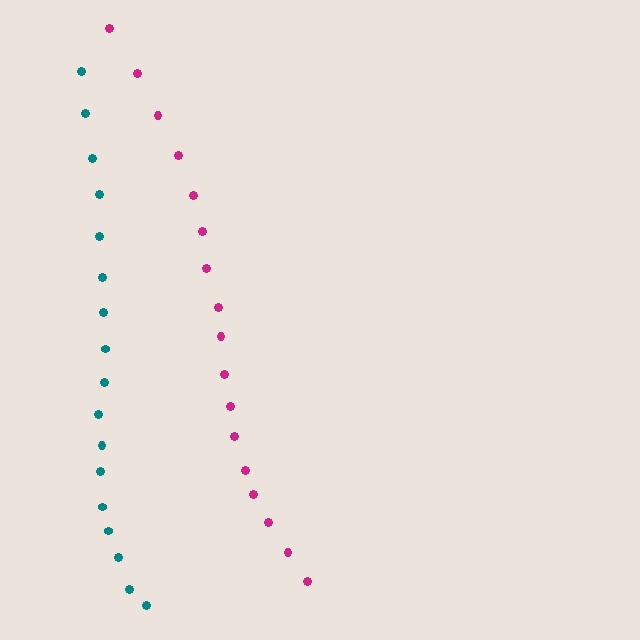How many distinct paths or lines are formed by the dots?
There are 2 distinct paths.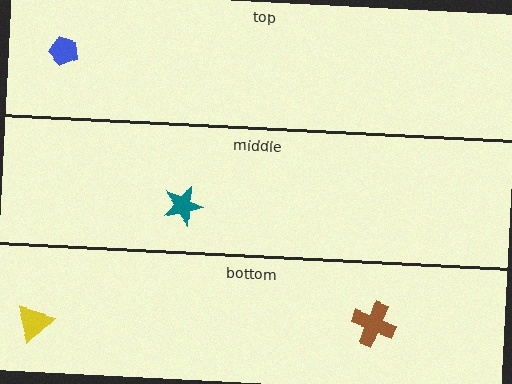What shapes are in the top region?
The blue pentagon.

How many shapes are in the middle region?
1.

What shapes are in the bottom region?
The yellow triangle, the brown cross.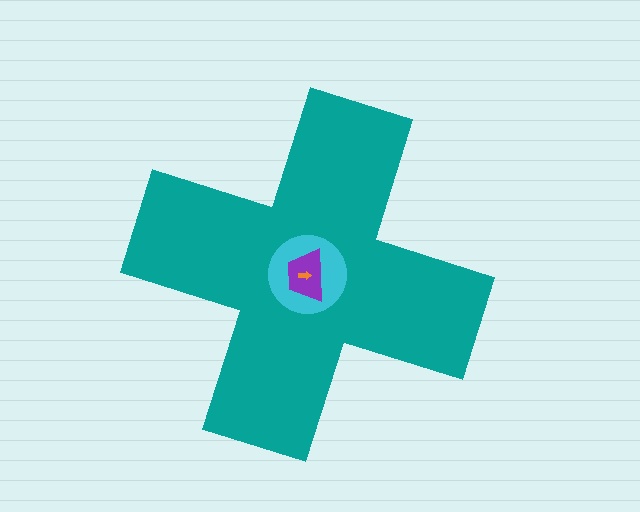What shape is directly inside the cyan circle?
The purple trapezoid.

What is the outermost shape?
The teal cross.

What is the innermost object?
The orange arrow.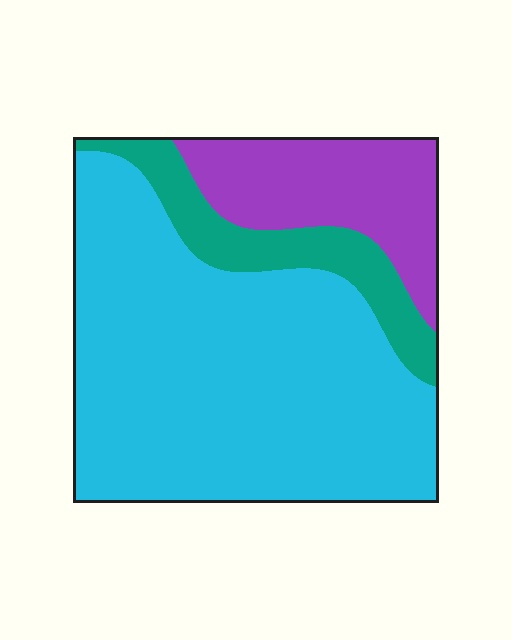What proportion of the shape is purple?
Purple covers roughly 20% of the shape.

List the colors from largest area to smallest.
From largest to smallest: cyan, purple, teal.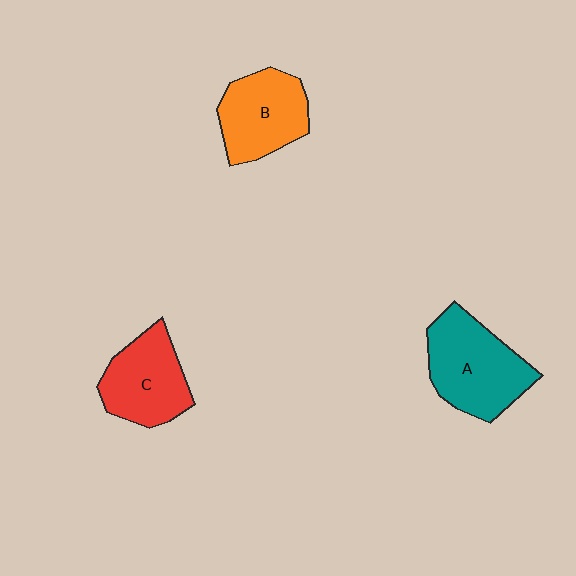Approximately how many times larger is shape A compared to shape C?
Approximately 1.2 times.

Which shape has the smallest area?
Shape C (red).